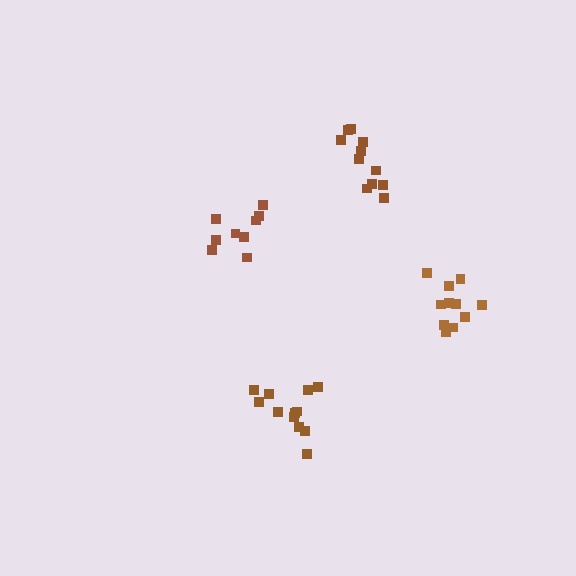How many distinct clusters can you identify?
There are 4 distinct clusters.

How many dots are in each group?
Group 1: 11 dots, Group 2: 11 dots, Group 3: 9 dots, Group 4: 12 dots (43 total).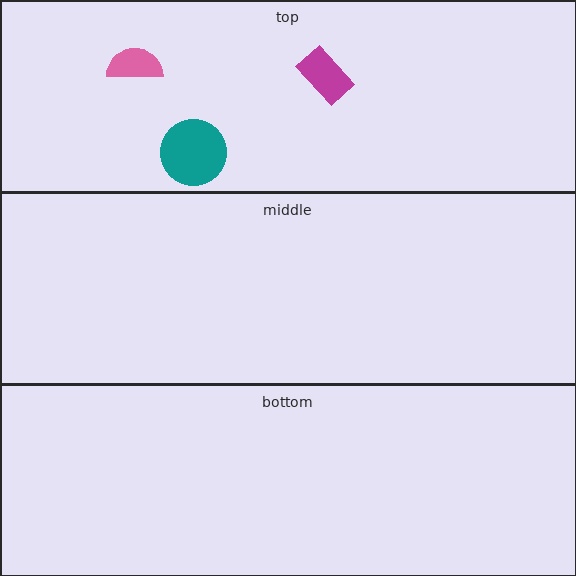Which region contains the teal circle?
The top region.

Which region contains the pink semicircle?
The top region.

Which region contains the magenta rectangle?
The top region.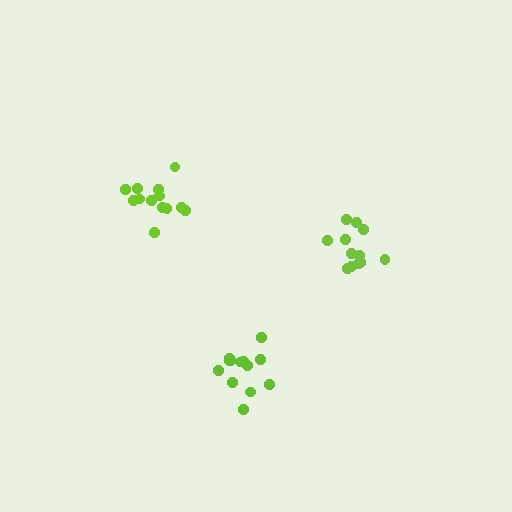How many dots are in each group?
Group 1: 13 dots, Group 2: 13 dots, Group 3: 12 dots (38 total).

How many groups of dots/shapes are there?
There are 3 groups.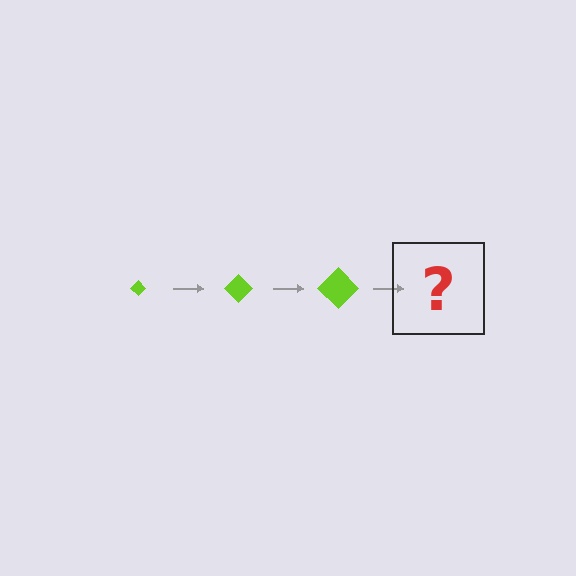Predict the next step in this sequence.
The next step is a lime diamond, larger than the previous one.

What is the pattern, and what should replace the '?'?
The pattern is that the diamond gets progressively larger each step. The '?' should be a lime diamond, larger than the previous one.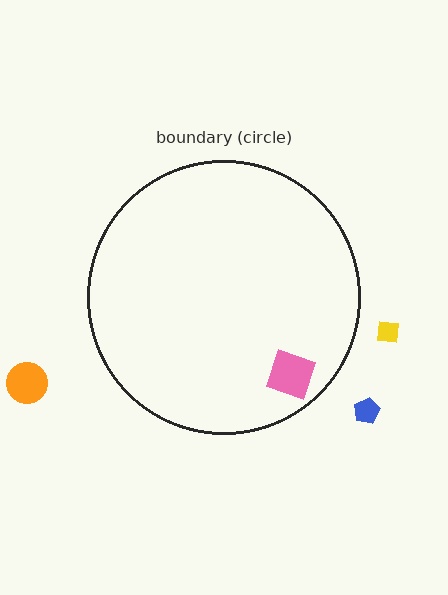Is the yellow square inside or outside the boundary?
Outside.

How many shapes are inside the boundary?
1 inside, 3 outside.